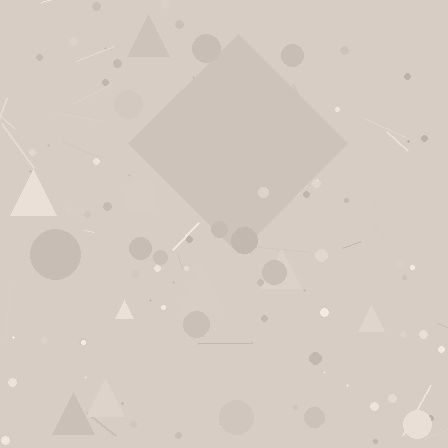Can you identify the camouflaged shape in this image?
The camouflaged shape is a diamond.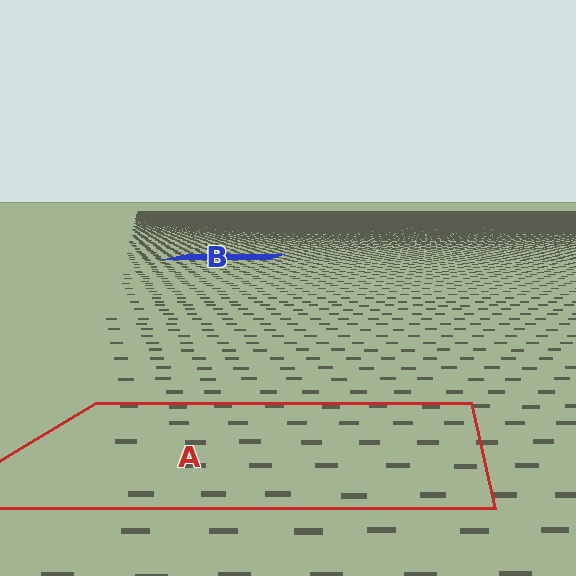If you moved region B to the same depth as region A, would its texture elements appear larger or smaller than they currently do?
They would appear larger. At a closer depth, the same texture elements are projected at a bigger on-screen size.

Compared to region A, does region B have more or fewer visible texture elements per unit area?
Region B has more texture elements per unit area — they are packed more densely because it is farther away.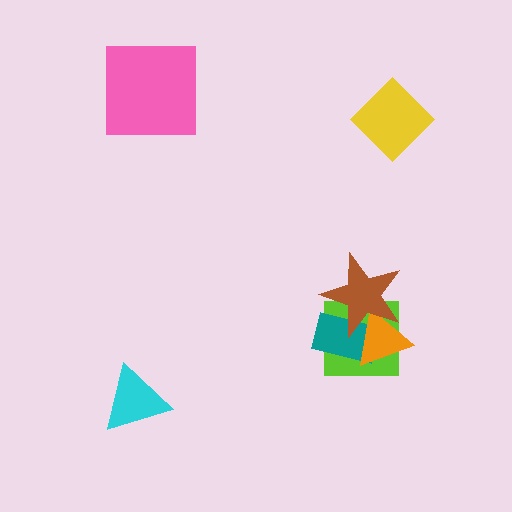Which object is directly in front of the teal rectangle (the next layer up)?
The orange triangle is directly in front of the teal rectangle.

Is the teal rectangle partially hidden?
Yes, it is partially covered by another shape.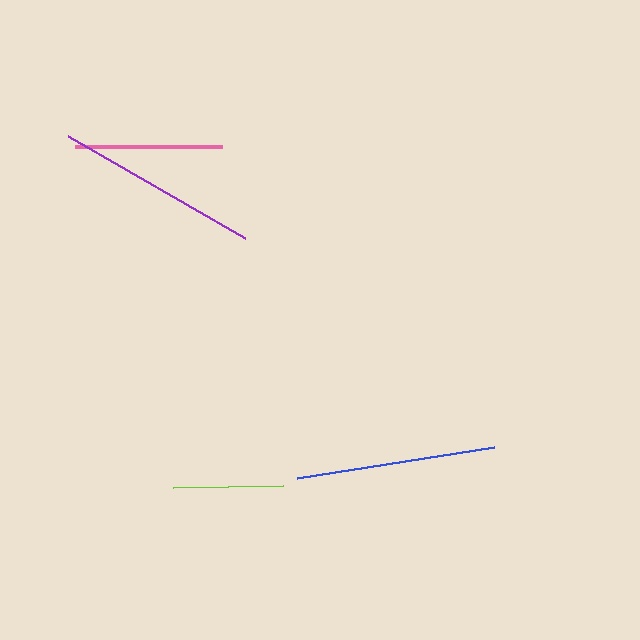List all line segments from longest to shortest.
From longest to shortest: purple, blue, pink, lime.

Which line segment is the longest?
The purple line is the longest at approximately 204 pixels.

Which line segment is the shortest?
The lime line is the shortest at approximately 110 pixels.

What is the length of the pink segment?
The pink segment is approximately 147 pixels long.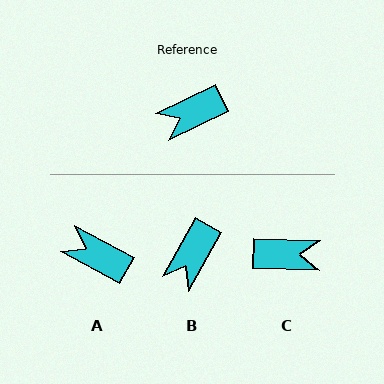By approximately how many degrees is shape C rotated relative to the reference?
Approximately 152 degrees counter-clockwise.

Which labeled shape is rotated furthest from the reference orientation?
C, about 152 degrees away.